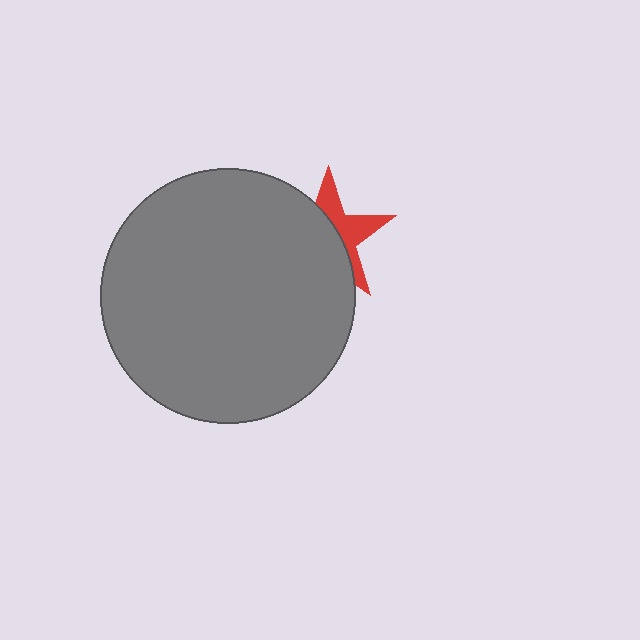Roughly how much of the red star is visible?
A small part of it is visible (roughly 40%).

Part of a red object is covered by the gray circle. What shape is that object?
It is a star.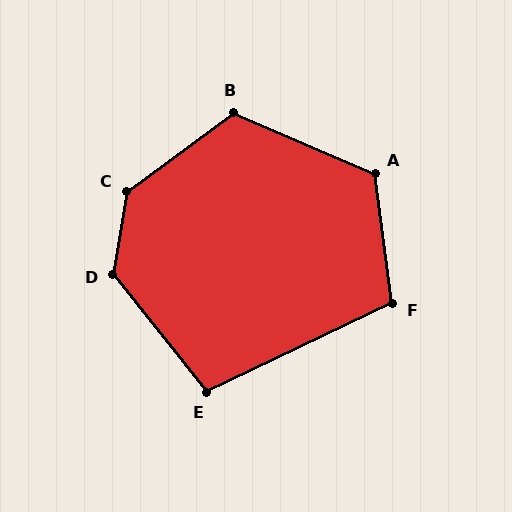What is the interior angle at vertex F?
Approximately 108 degrees (obtuse).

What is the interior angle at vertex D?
Approximately 132 degrees (obtuse).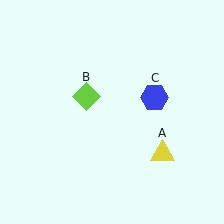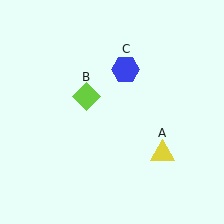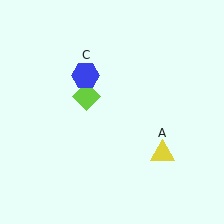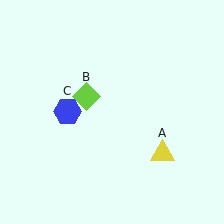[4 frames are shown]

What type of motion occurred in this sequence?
The blue hexagon (object C) rotated counterclockwise around the center of the scene.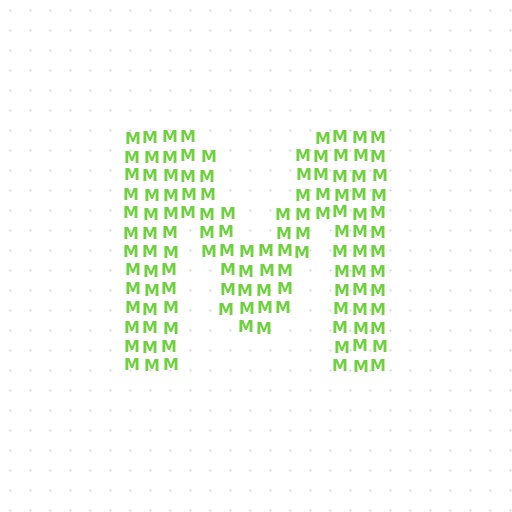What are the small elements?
The small elements are letter M's.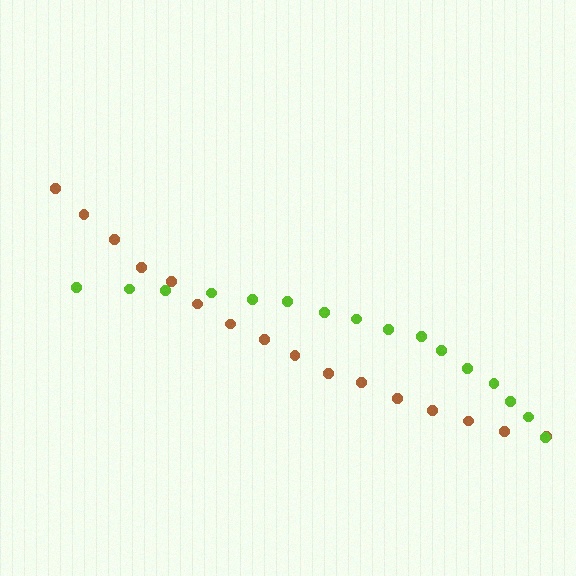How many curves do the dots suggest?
There are 2 distinct paths.